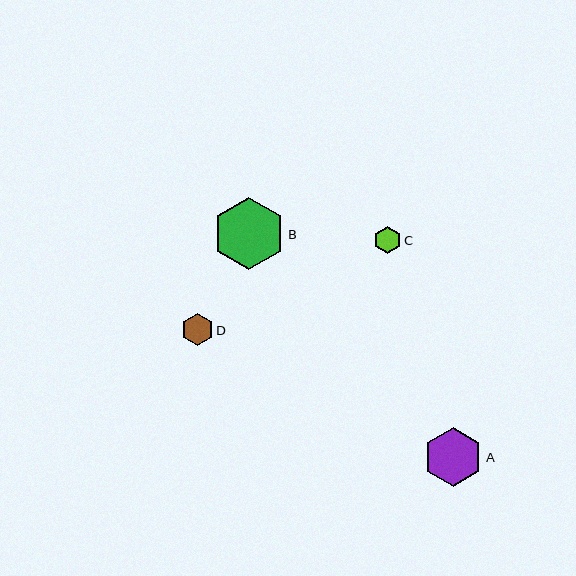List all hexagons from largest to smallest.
From largest to smallest: B, A, D, C.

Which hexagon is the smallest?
Hexagon C is the smallest with a size of approximately 28 pixels.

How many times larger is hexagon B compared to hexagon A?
Hexagon B is approximately 1.2 times the size of hexagon A.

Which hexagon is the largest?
Hexagon B is the largest with a size of approximately 72 pixels.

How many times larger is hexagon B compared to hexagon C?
Hexagon B is approximately 2.6 times the size of hexagon C.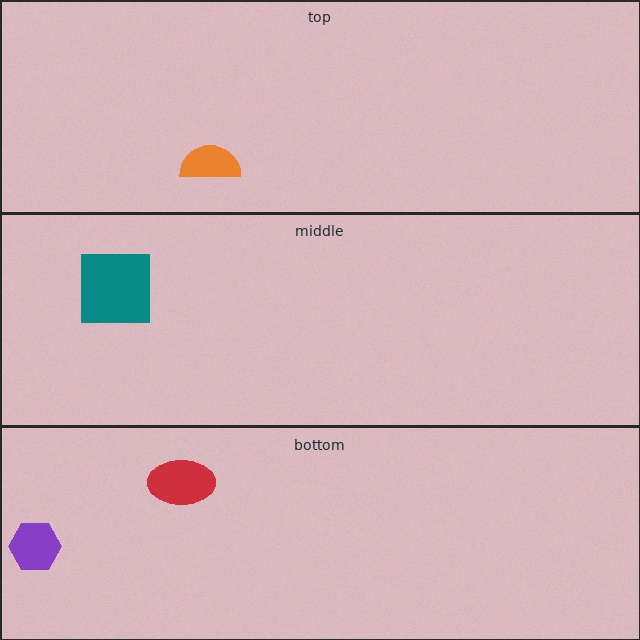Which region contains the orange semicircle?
The top region.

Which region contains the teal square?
The middle region.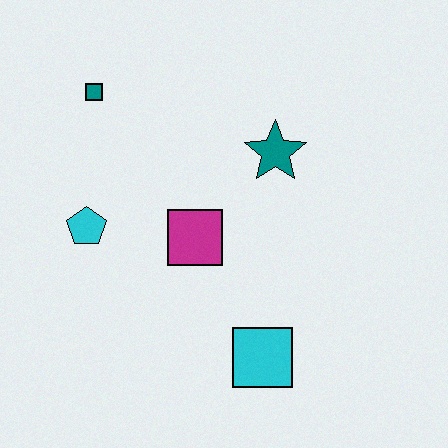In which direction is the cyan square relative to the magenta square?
The cyan square is below the magenta square.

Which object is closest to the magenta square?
The cyan pentagon is closest to the magenta square.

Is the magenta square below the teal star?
Yes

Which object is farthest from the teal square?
The cyan square is farthest from the teal square.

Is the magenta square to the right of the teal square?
Yes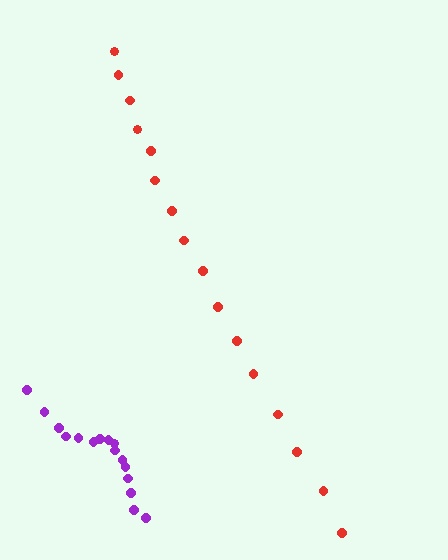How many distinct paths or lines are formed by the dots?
There are 2 distinct paths.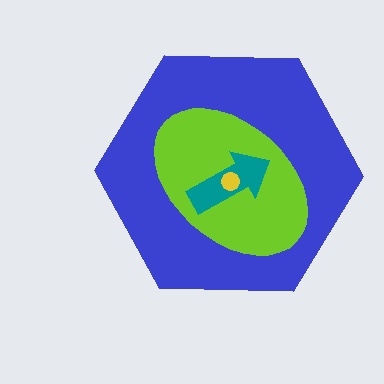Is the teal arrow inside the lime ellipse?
Yes.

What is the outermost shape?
The blue hexagon.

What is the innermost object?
The yellow circle.